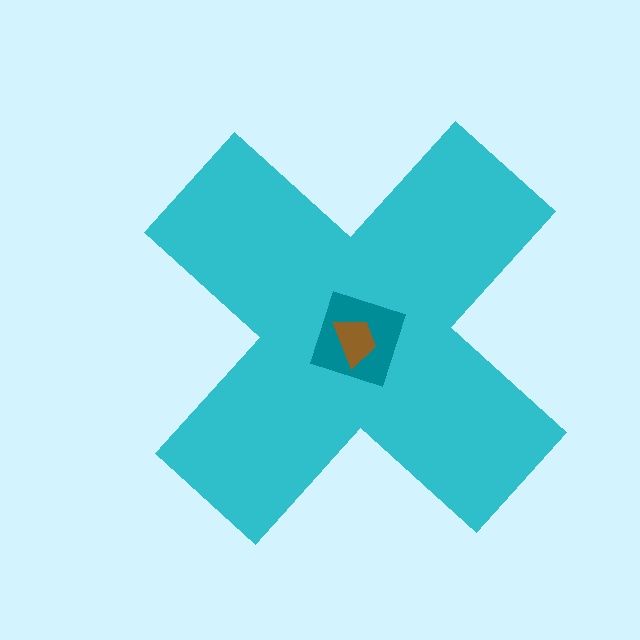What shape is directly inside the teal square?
The brown trapezoid.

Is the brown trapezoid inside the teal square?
Yes.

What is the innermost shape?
The brown trapezoid.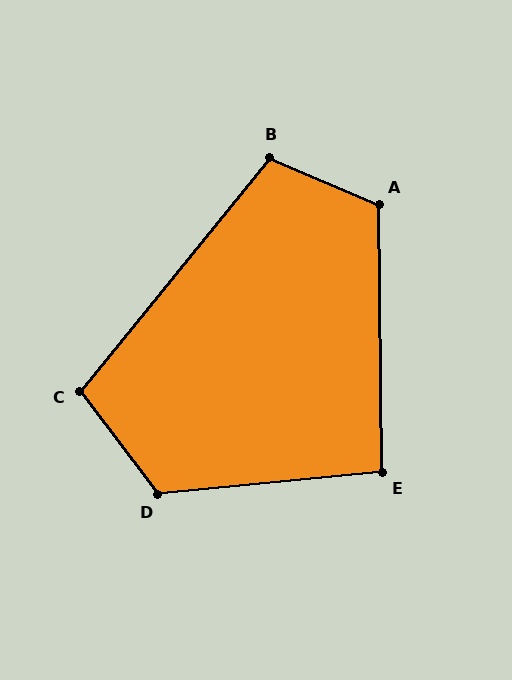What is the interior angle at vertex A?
Approximately 114 degrees (obtuse).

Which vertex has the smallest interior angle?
E, at approximately 95 degrees.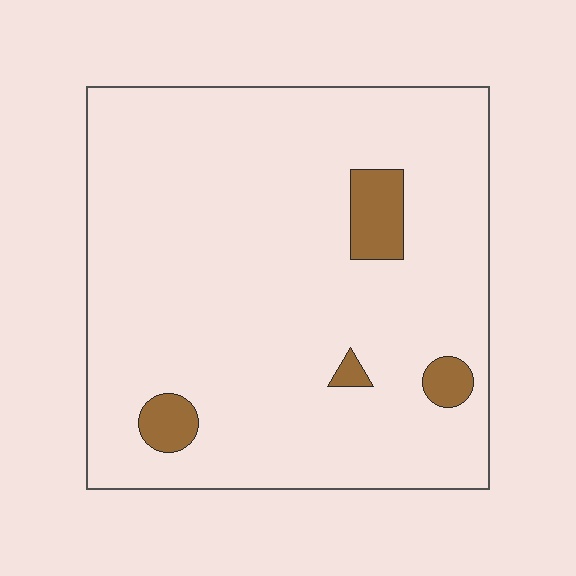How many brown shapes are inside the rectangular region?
4.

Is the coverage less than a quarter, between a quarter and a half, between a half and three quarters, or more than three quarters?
Less than a quarter.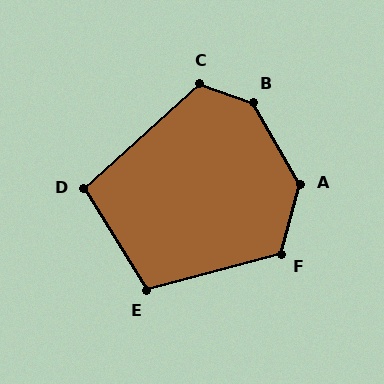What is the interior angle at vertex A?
Approximately 135 degrees (obtuse).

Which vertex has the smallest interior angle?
D, at approximately 100 degrees.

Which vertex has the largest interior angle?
B, at approximately 139 degrees.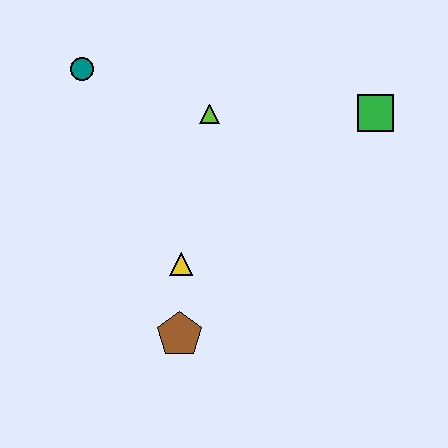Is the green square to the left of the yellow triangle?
No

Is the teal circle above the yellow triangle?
Yes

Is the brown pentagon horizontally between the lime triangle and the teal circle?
Yes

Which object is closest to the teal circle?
The lime triangle is closest to the teal circle.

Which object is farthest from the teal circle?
The green square is farthest from the teal circle.